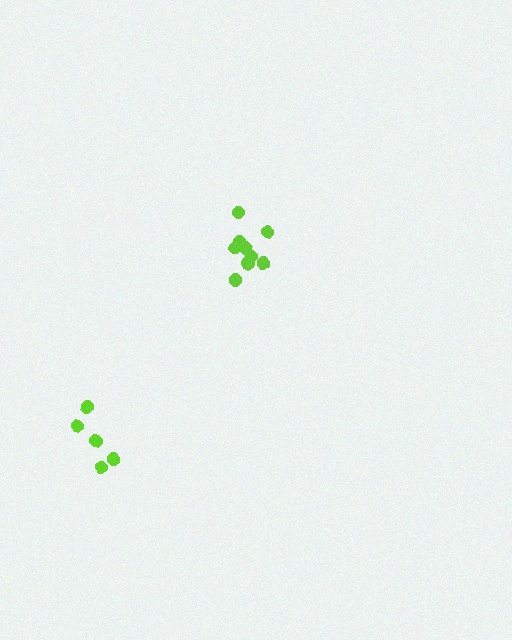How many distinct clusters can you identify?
There are 2 distinct clusters.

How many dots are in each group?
Group 1: 9 dots, Group 2: 5 dots (14 total).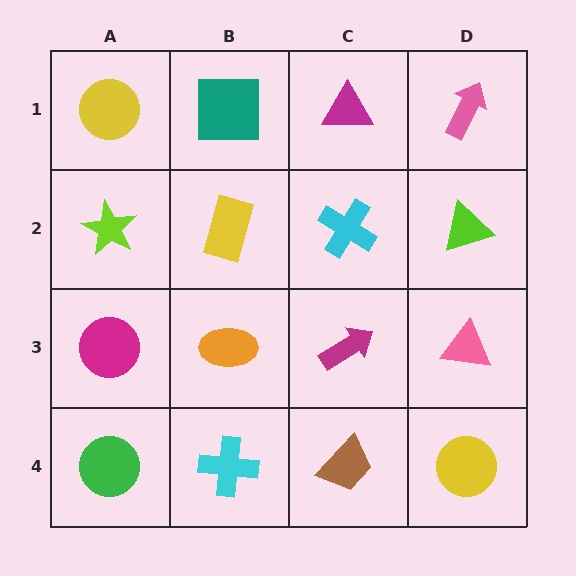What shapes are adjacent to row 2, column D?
A pink arrow (row 1, column D), a pink triangle (row 3, column D), a cyan cross (row 2, column C).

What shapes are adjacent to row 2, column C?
A magenta triangle (row 1, column C), a magenta arrow (row 3, column C), a yellow rectangle (row 2, column B), a lime triangle (row 2, column D).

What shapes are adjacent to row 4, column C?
A magenta arrow (row 3, column C), a cyan cross (row 4, column B), a yellow circle (row 4, column D).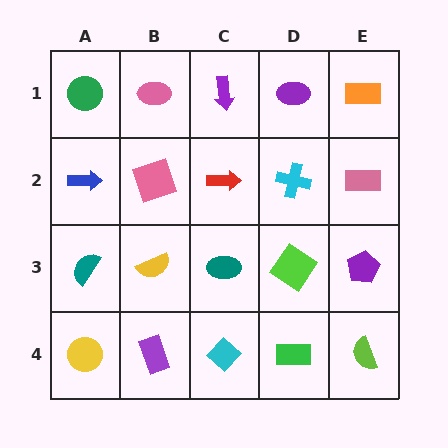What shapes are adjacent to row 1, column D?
A cyan cross (row 2, column D), a purple arrow (row 1, column C), an orange rectangle (row 1, column E).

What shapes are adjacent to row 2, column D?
A purple ellipse (row 1, column D), a lime diamond (row 3, column D), a red arrow (row 2, column C), a pink rectangle (row 2, column E).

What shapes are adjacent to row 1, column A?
A blue arrow (row 2, column A), a pink ellipse (row 1, column B).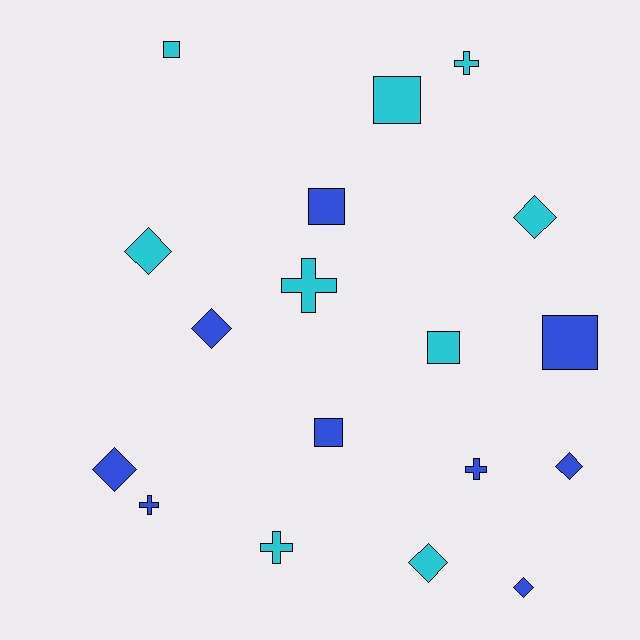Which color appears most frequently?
Blue, with 9 objects.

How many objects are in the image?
There are 18 objects.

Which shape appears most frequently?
Diamond, with 7 objects.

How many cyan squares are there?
There are 3 cyan squares.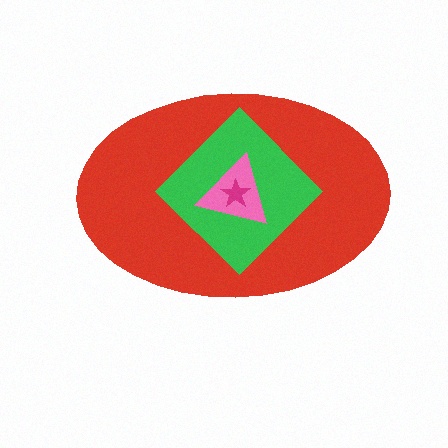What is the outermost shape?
The red ellipse.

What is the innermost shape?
The magenta star.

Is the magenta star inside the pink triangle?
Yes.